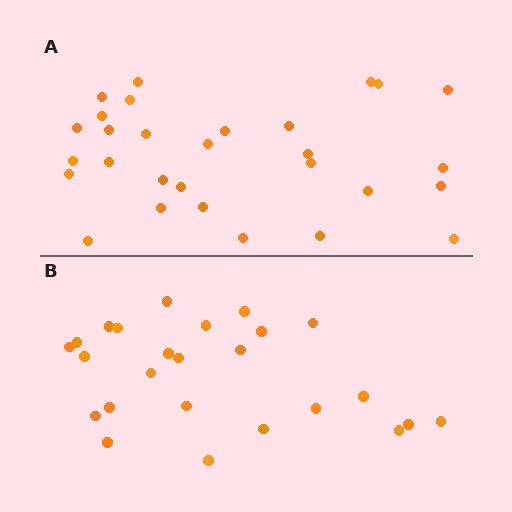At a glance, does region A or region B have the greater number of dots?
Region A (the top region) has more dots.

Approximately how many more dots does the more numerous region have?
Region A has about 4 more dots than region B.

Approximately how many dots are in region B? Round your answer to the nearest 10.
About 20 dots. (The exact count is 25, which rounds to 20.)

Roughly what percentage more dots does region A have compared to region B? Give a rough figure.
About 15% more.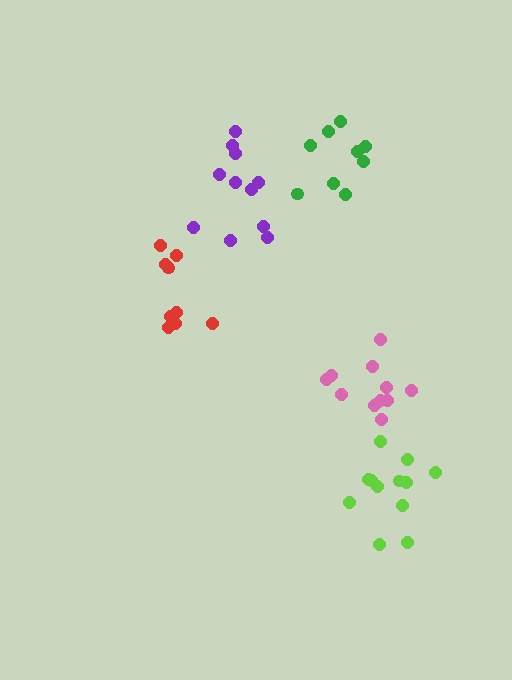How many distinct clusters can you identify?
There are 5 distinct clusters.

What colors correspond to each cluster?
The clusters are colored: green, lime, red, pink, purple.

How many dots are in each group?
Group 1: 9 dots, Group 2: 12 dots, Group 3: 9 dots, Group 4: 11 dots, Group 5: 11 dots (52 total).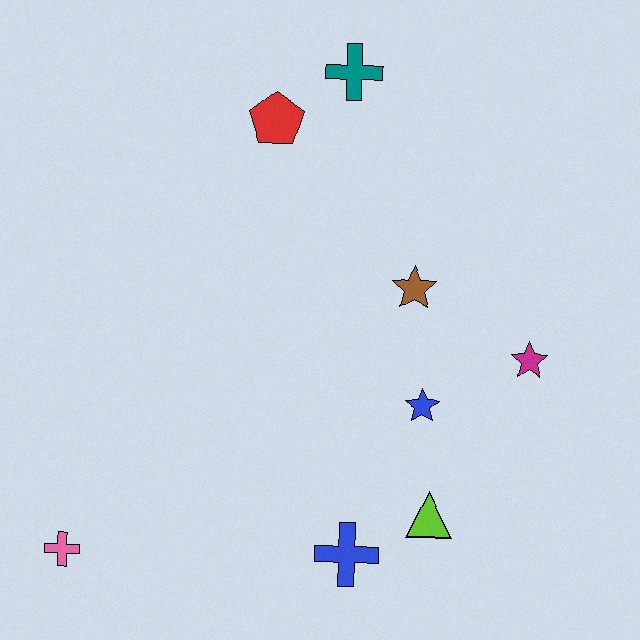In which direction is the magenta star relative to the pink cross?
The magenta star is to the right of the pink cross.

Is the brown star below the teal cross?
Yes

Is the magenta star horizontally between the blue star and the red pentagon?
No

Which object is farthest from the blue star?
The pink cross is farthest from the blue star.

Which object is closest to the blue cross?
The lime triangle is closest to the blue cross.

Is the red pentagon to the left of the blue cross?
Yes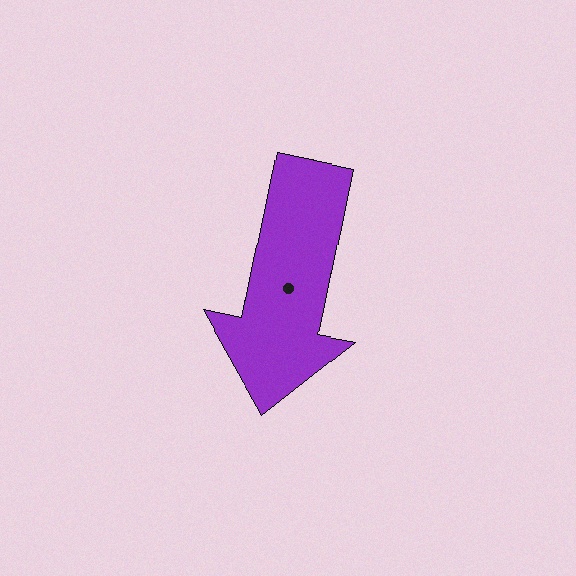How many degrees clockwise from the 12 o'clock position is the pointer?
Approximately 191 degrees.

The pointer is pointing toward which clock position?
Roughly 6 o'clock.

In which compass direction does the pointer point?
South.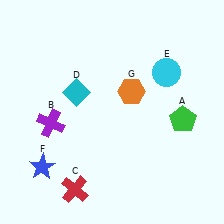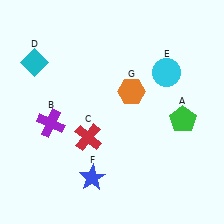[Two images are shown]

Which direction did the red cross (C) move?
The red cross (C) moved up.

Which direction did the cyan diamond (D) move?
The cyan diamond (D) moved left.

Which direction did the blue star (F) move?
The blue star (F) moved right.